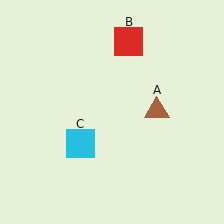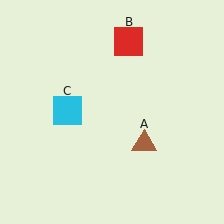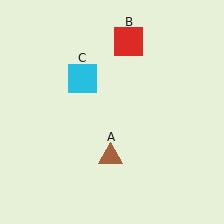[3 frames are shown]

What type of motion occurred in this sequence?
The brown triangle (object A), cyan square (object C) rotated clockwise around the center of the scene.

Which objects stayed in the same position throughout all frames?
Red square (object B) remained stationary.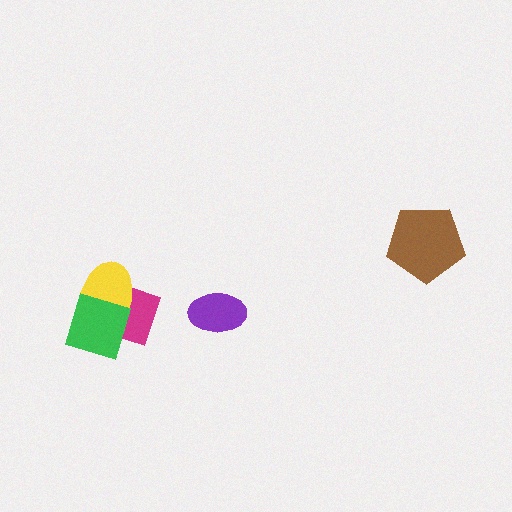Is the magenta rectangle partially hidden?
Yes, it is partially covered by another shape.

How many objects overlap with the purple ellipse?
0 objects overlap with the purple ellipse.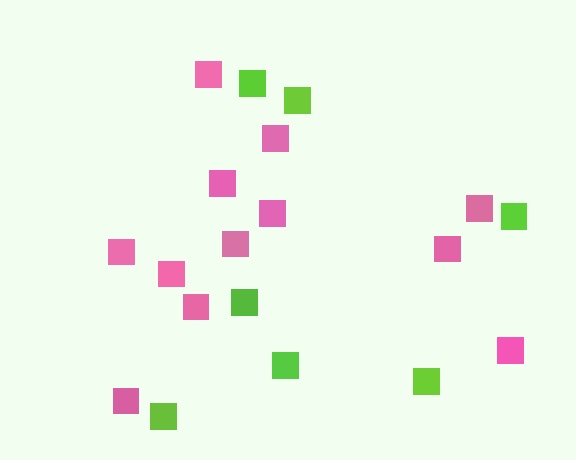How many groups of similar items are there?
There are 2 groups: one group of pink squares (12) and one group of lime squares (7).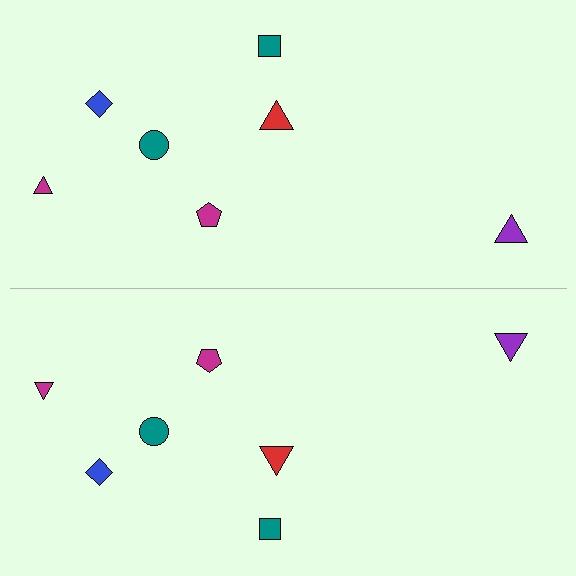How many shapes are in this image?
There are 14 shapes in this image.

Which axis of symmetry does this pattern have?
The pattern has a horizontal axis of symmetry running through the center of the image.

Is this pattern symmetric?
Yes, this pattern has bilateral (reflection) symmetry.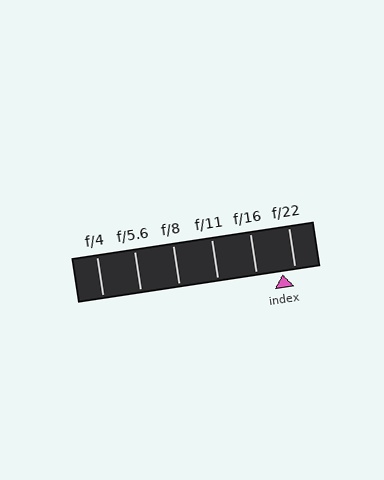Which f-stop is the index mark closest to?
The index mark is closest to f/22.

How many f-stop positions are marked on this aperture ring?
There are 6 f-stop positions marked.